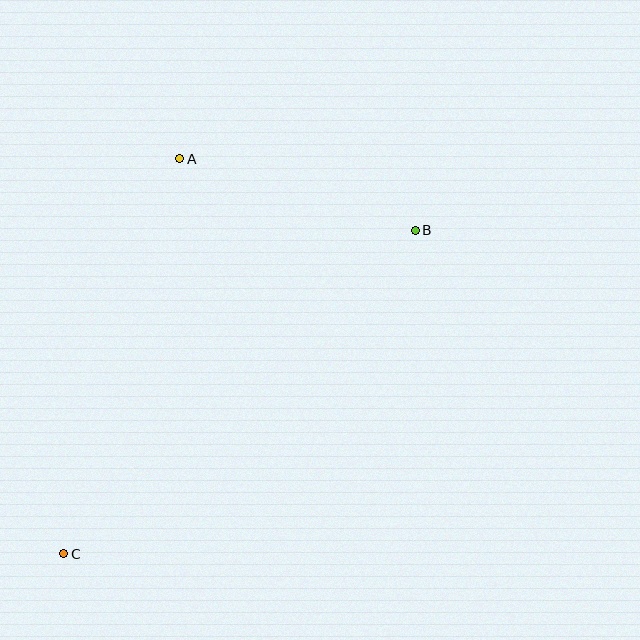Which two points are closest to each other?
Points A and B are closest to each other.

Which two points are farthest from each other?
Points B and C are farthest from each other.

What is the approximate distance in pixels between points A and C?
The distance between A and C is approximately 412 pixels.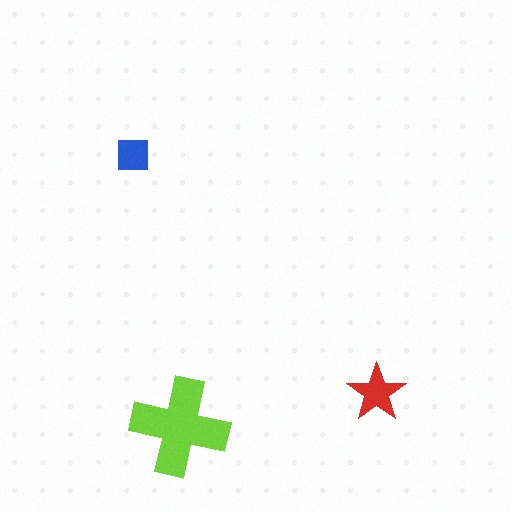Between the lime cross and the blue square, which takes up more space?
The lime cross.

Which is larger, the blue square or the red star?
The red star.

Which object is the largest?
The lime cross.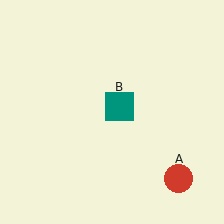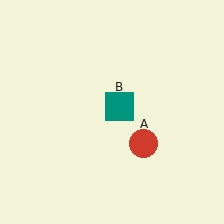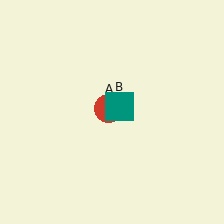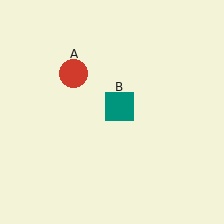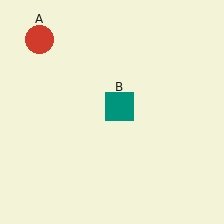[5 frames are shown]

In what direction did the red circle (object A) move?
The red circle (object A) moved up and to the left.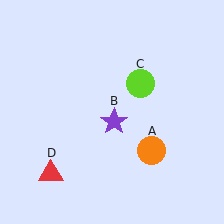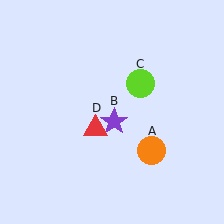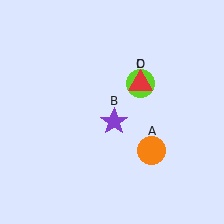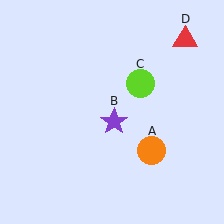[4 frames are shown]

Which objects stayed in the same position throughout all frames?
Orange circle (object A) and purple star (object B) and lime circle (object C) remained stationary.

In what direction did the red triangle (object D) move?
The red triangle (object D) moved up and to the right.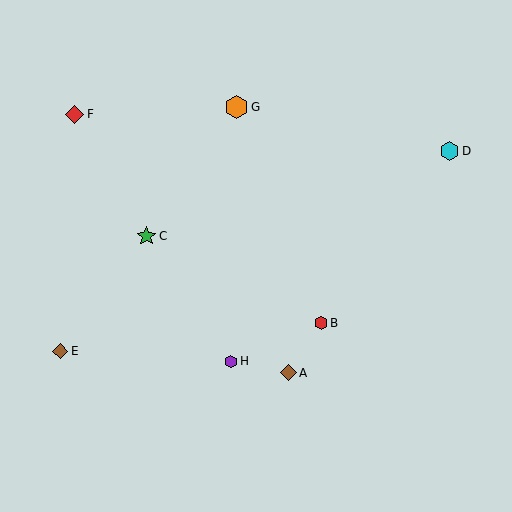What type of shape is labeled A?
Shape A is a brown diamond.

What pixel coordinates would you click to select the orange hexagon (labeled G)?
Click at (236, 107) to select the orange hexagon G.